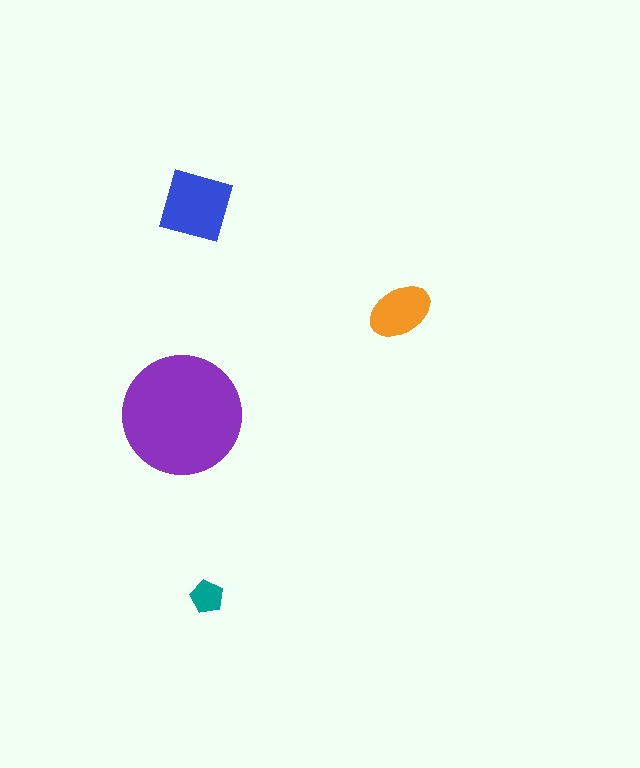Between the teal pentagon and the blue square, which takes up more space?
The blue square.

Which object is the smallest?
The teal pentagon.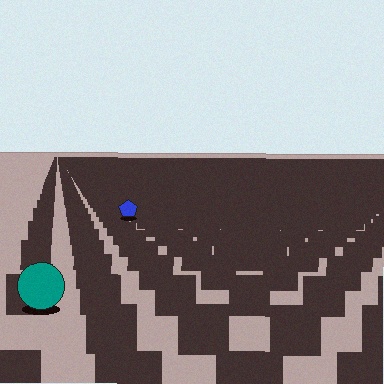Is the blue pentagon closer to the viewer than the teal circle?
No. The teal circle is closer — you can tell from the texture gradient: the ground texture is coarser near it.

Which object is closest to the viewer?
The teal circle is closest. The texture marks near it are larger and more spread out.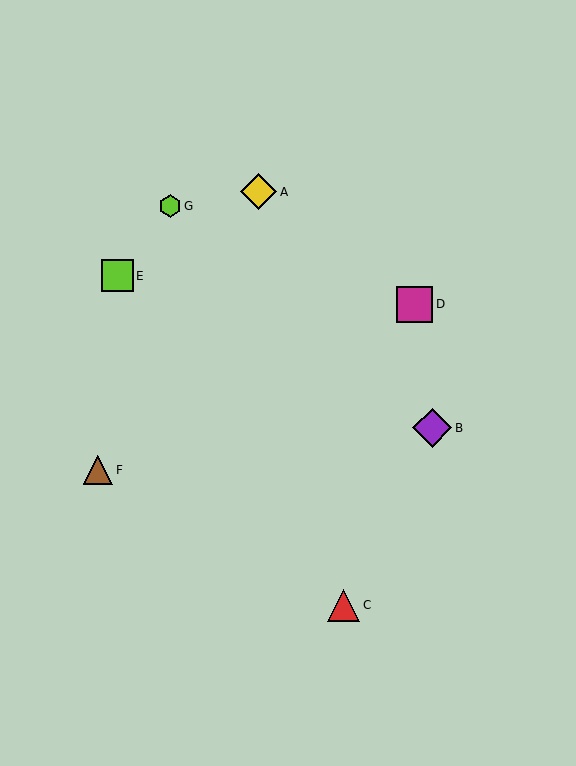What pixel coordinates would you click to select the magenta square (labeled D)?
Click at (415, 304) to select the magenta square D.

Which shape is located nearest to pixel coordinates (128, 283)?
The lime square (labeled E) at (117, 276) is nearest to that location.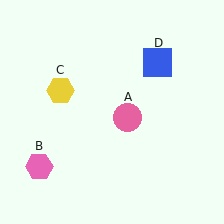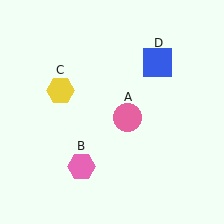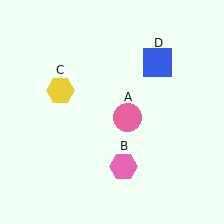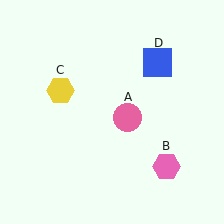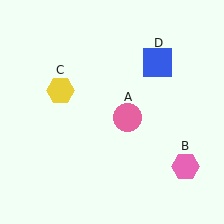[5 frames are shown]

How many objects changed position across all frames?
1 object changed position: pink hexagon (object B).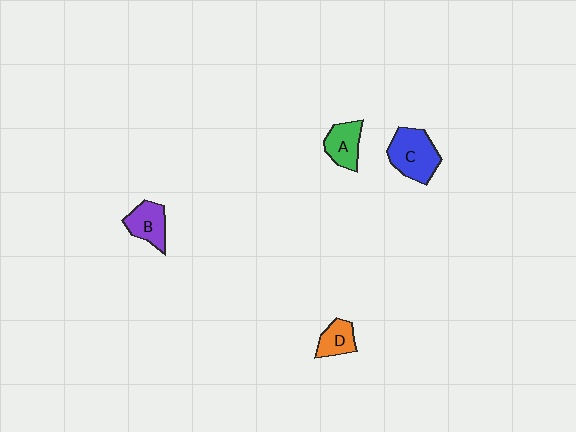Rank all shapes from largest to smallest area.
From largest to smallest: C (blue), B (purple), A (green), D (orange).